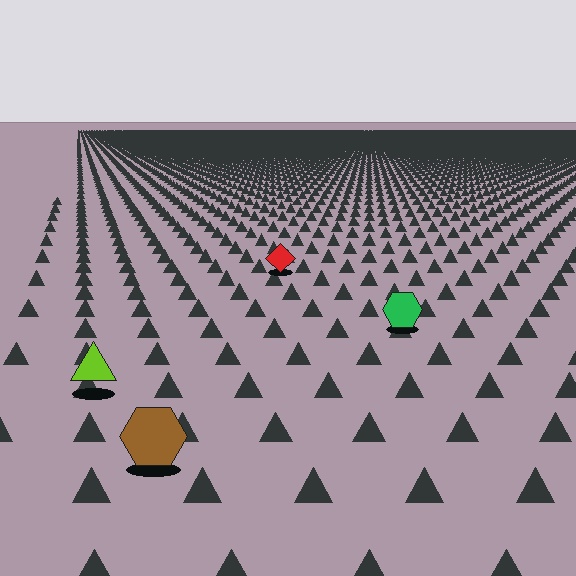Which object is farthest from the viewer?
The red diamond is farthest from the viewer. It appears smaller and the ground texture around it is denser.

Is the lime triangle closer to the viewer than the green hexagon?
Yes. The lime triangle is closer — you can tell from the texture gradient: the ground texture is coarser near it.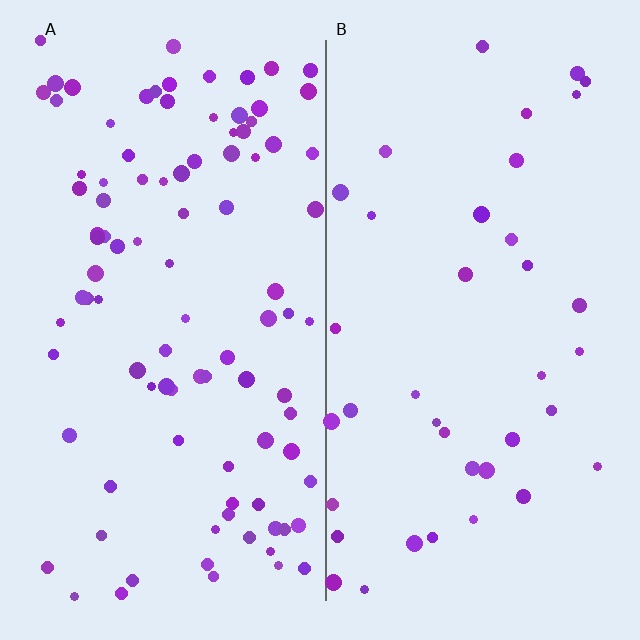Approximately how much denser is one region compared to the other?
Approximately 2.5× — region A over region B.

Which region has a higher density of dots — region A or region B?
A (the left).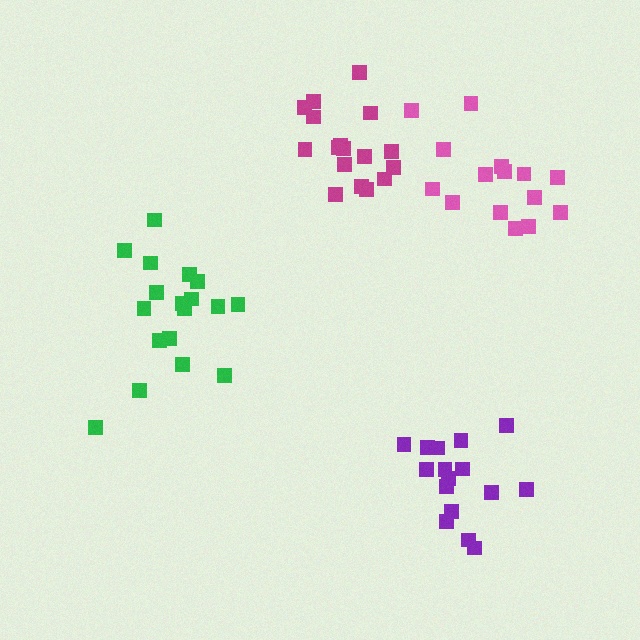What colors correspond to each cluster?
The clusters are colored: green, purple, magenta, pink.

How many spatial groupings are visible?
There are 4 spatial groupings.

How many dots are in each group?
Group 1: 18 dots, Group 2: 16 dots, Group 3: 17 dots, Group 4: 15 dots (66 total).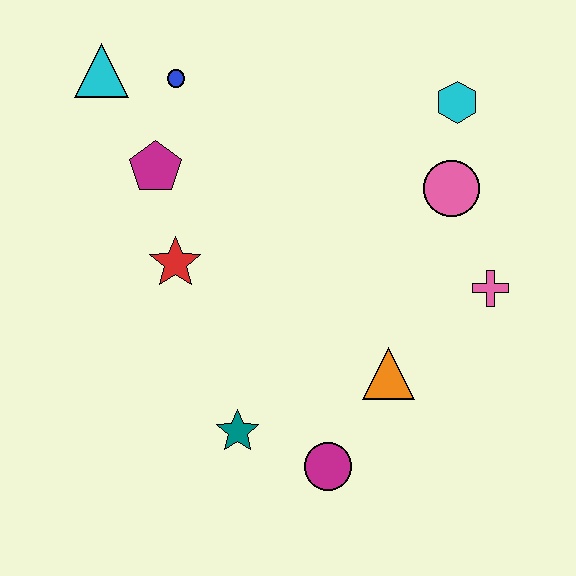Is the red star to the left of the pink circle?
Yes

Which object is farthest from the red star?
The cyan hexagon is farthest from the red star.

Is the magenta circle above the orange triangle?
No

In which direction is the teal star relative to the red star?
The teal star is below the red star.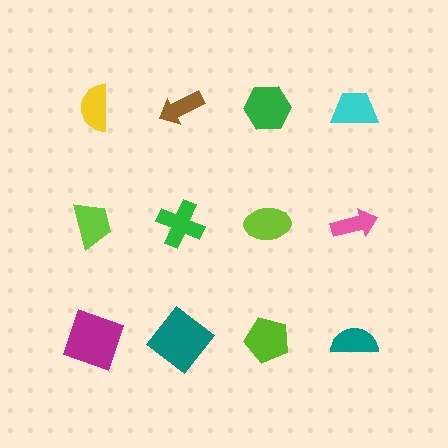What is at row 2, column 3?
A lime ellipse.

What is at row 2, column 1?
A lime trapezoid.